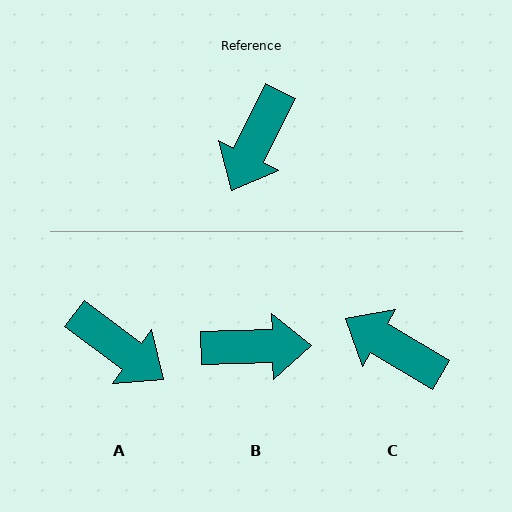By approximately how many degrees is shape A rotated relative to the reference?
Approximately 79 degrees counter-clockwise.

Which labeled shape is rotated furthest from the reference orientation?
B, about 117 degrees away.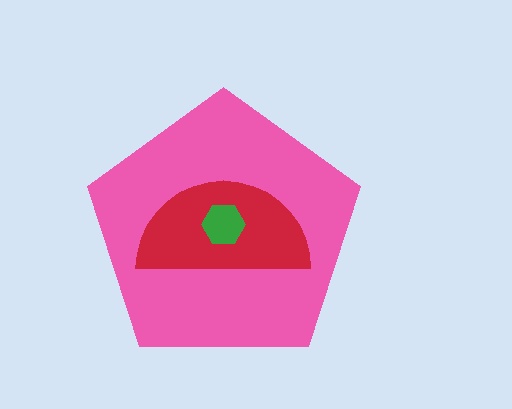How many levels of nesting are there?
3.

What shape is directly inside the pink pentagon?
The red semicircle.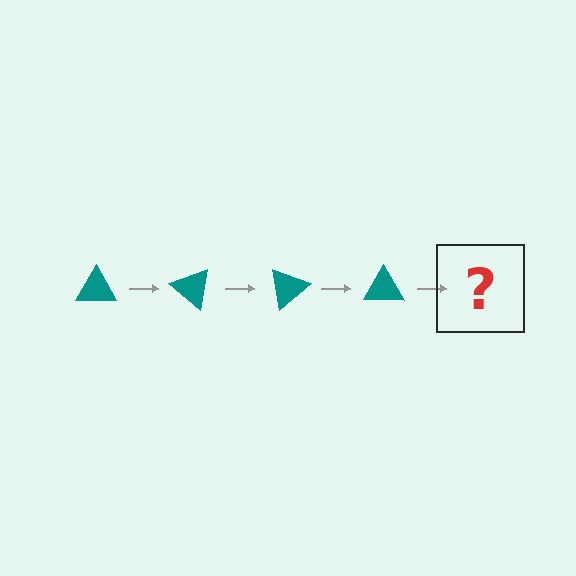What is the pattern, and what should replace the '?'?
The pattern is that the triangle rotates 40 degrees each step. The '?' should be a teal triangle rotated 160 degrees.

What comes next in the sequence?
The next element should be a teal triangle rotated 160 degrees.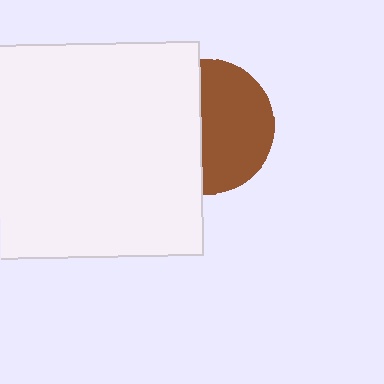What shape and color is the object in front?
The object in front is a white square.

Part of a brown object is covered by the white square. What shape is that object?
It is a circle.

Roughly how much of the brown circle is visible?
About half of it is visible (roughly 54%).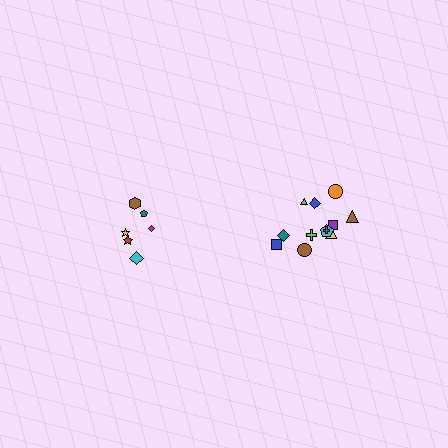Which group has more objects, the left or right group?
The right group.